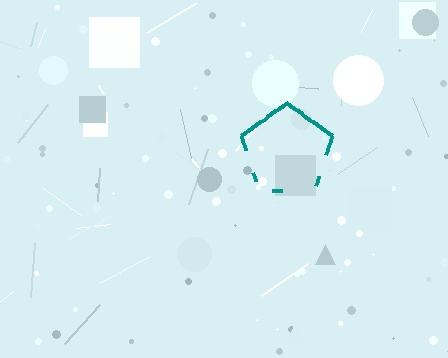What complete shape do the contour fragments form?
The contour fragments form a pentagon.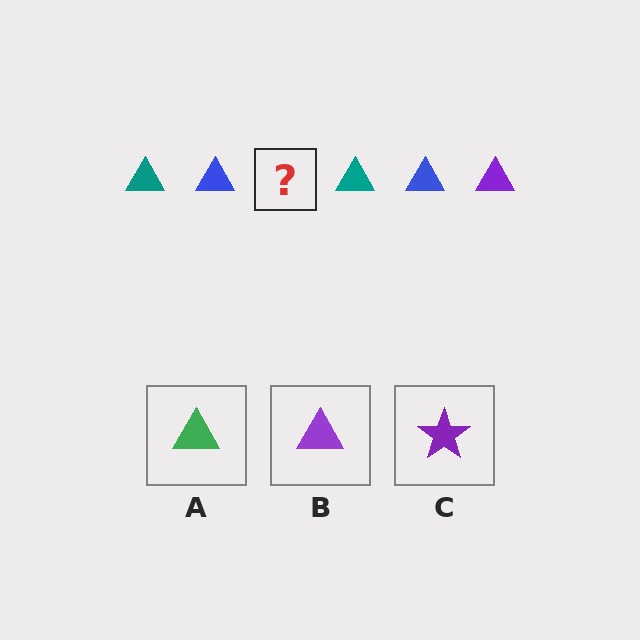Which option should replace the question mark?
Option B.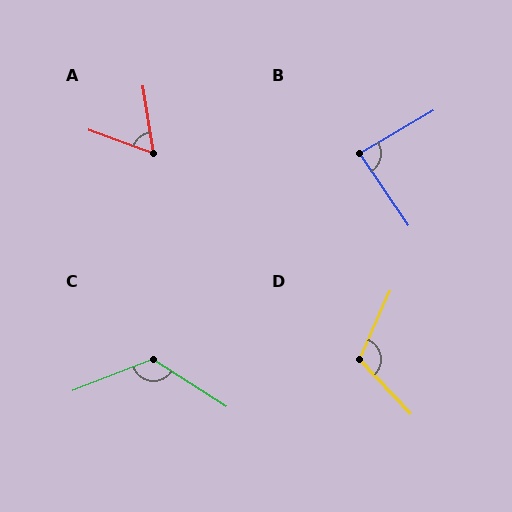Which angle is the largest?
C, at approximately 126 degrees.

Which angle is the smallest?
A, at approximately 60 degrees.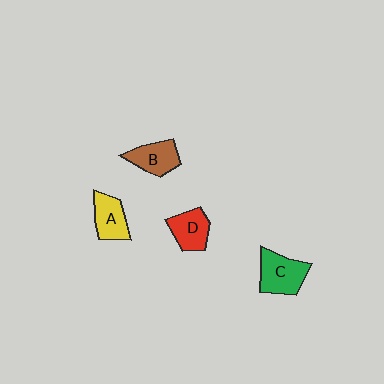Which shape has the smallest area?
Shape A (yellow).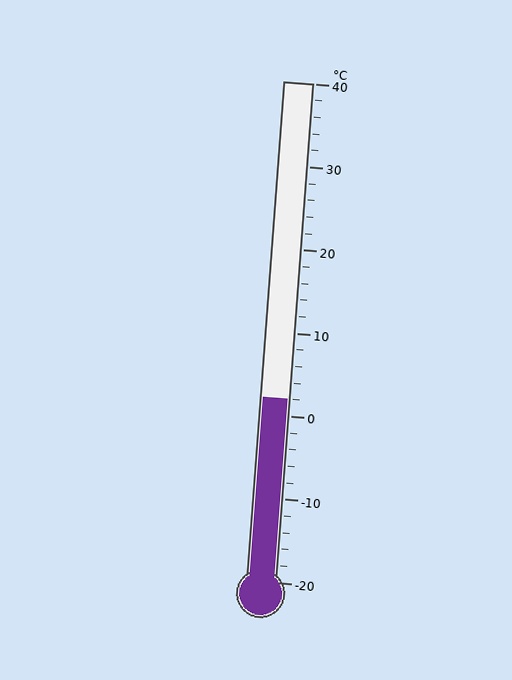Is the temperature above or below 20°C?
The temperature is below 20°C.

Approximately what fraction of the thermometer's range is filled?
The thermometer is filled to approximately 35% of its range.